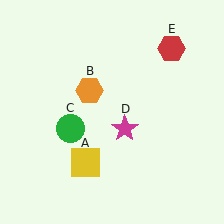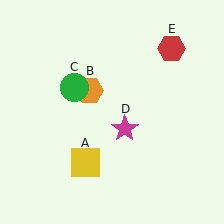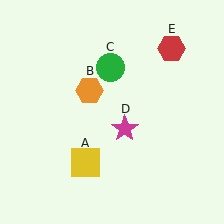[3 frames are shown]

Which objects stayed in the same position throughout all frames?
Yellow square (object A) and orange hexagon (object B) and magenta star (object D) and red hexagon (object E) remained stationary.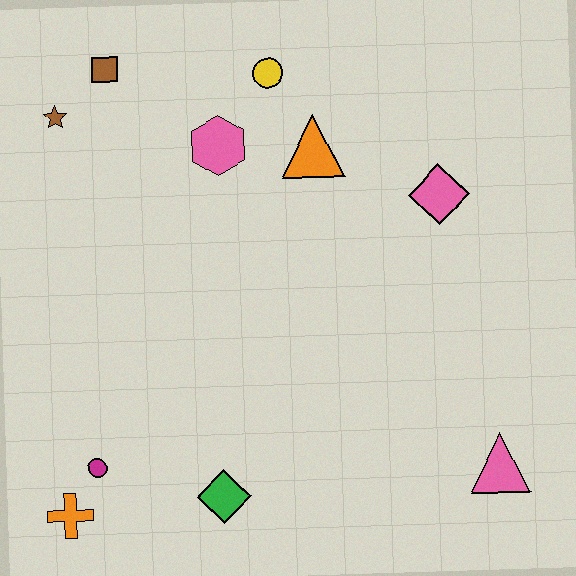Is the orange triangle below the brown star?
Yes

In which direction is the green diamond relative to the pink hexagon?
The green diamond is below the pink hexagon.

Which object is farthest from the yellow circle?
The orange cross is farthest from the yellow circle.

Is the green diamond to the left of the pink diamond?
Yes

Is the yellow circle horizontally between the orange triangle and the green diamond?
Yes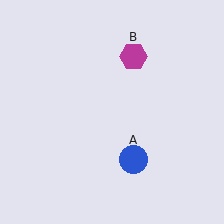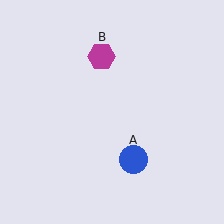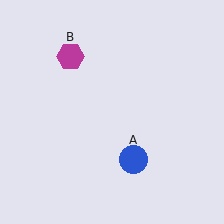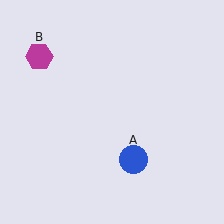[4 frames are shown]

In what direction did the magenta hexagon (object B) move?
The magenta hexagon (object B) moved left.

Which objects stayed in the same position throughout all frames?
Blue circle (object A) remained stationary.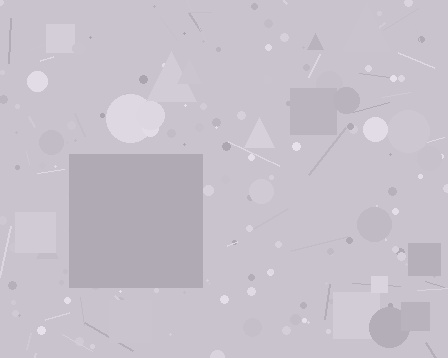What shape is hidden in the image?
A square is hidden in the image.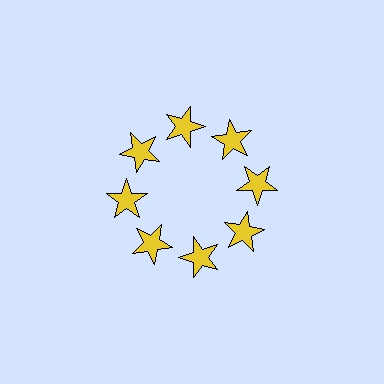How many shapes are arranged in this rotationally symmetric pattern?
There are 8 shapes, arranged in 8 groups of 1.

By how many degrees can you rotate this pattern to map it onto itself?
The pattern maps onto itself every 45 degrees of rotation.